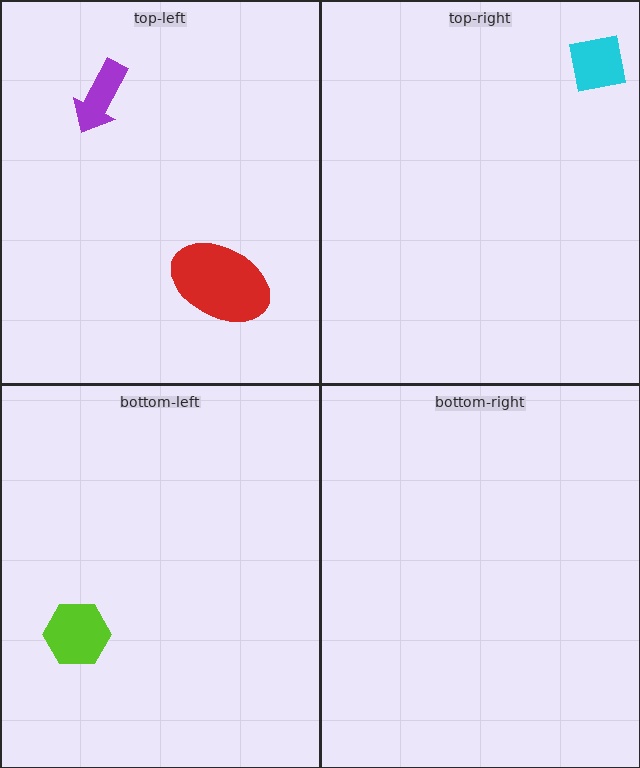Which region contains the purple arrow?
The top-left region.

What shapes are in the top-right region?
The cyan square.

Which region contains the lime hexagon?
The bottom-left region.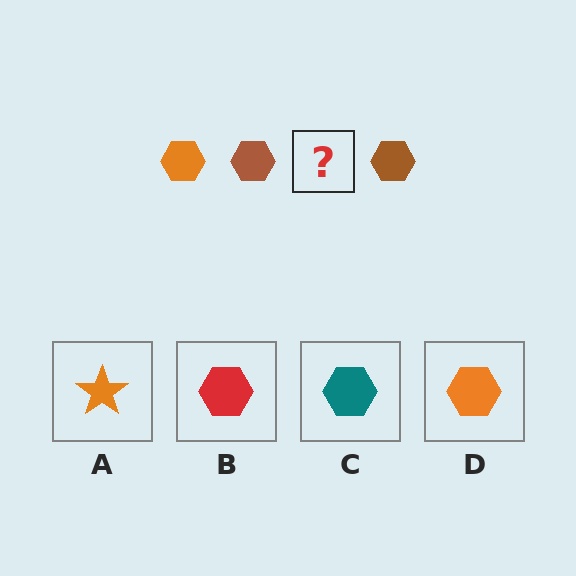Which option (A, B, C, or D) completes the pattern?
D.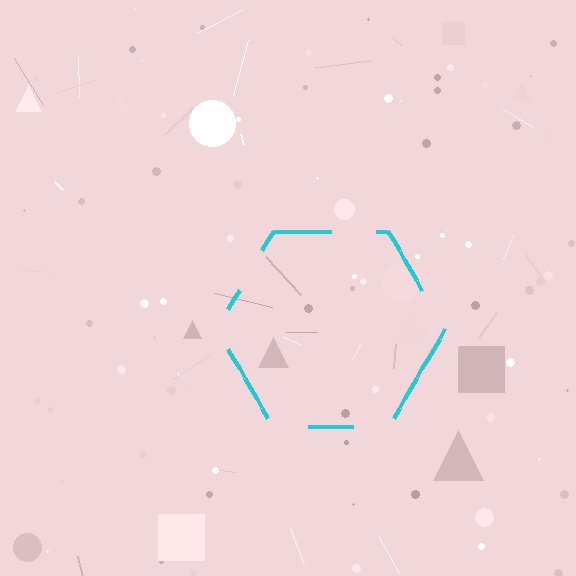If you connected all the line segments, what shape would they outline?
They would outline a hexagon.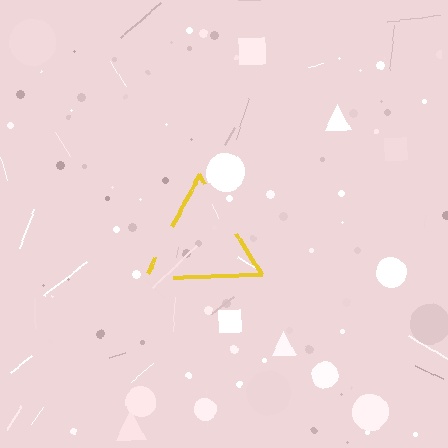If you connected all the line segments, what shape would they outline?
They would outline a triangle.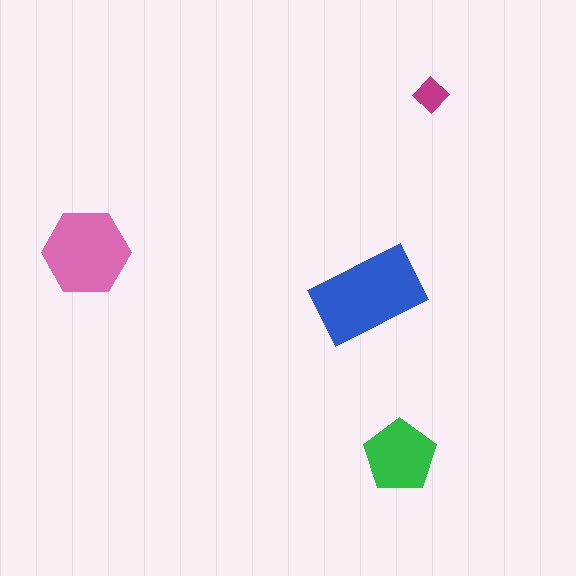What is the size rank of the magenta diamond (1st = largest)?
4th.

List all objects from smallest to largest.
The magenta diamond, the green pentagon, the pink hexagon, the blue rectangle.